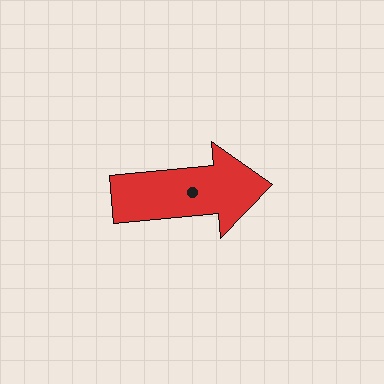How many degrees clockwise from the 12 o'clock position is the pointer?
Approximately 85 degrees.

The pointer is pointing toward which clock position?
Roughly 3 o'clock.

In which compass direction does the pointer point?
East.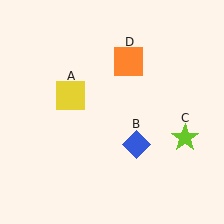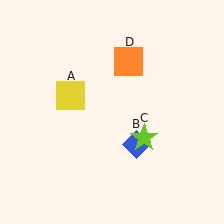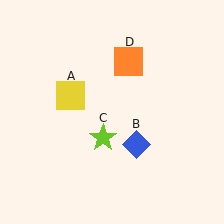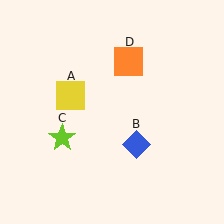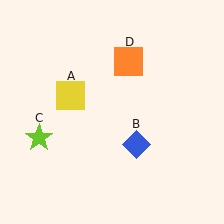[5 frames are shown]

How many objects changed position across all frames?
1 object changed position: lime star (object C).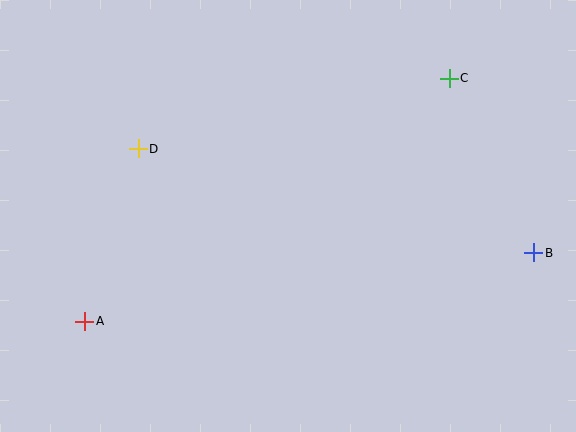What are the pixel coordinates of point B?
Point B is at (534, 253).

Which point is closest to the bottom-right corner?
Point B is closest to the bottom-right corner.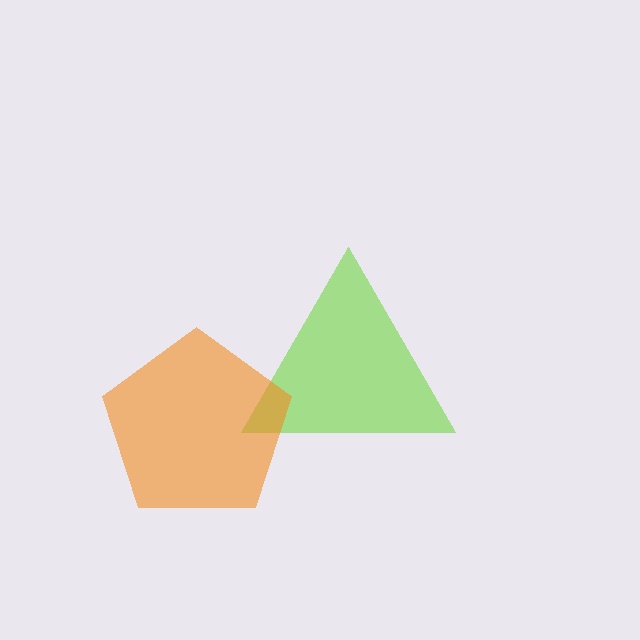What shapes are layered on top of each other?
The layered shapes are: a lime triangle, an orange pentagon.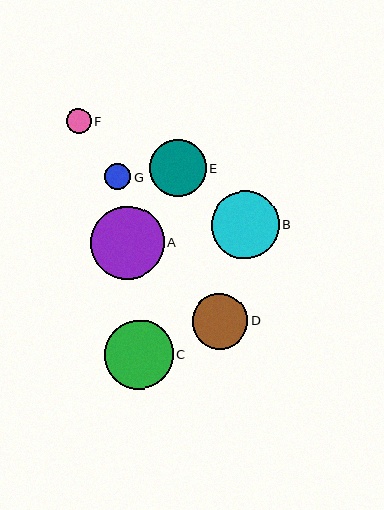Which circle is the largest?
Circle A is the largest with a size of approximately 74 pixels.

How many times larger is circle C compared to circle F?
Circle C is approximately 2.7 times the size of circle F.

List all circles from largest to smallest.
From largest to smallest: A, C, B, E, D, G, F.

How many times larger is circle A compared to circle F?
Circle A is approximately 2.9 times the size of circle F.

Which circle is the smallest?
Circle F is the smallest with a size of approximately 25 pixels.